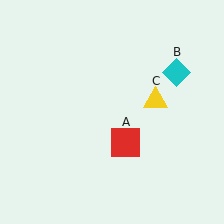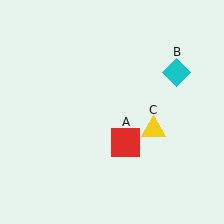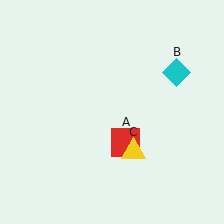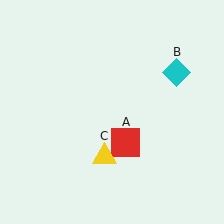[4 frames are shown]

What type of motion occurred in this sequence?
The yellow triangle (object C) rotated clockwise around the center of the scene.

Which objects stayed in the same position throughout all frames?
Red square (object A) and cyan diamond (object B) remained stationary.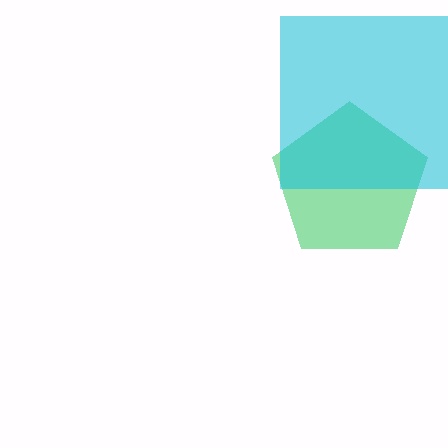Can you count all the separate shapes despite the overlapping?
Yes, there are 2 separate shapes.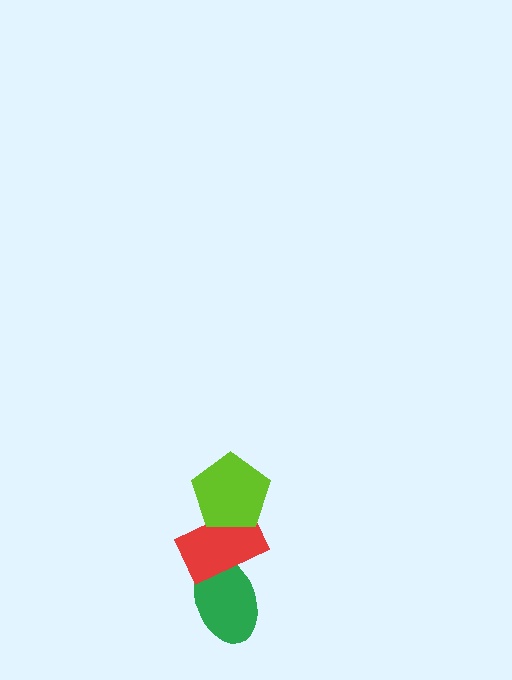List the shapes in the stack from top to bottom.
From top to bottom: the lime pentagon, the red rectangle, the green ellipse.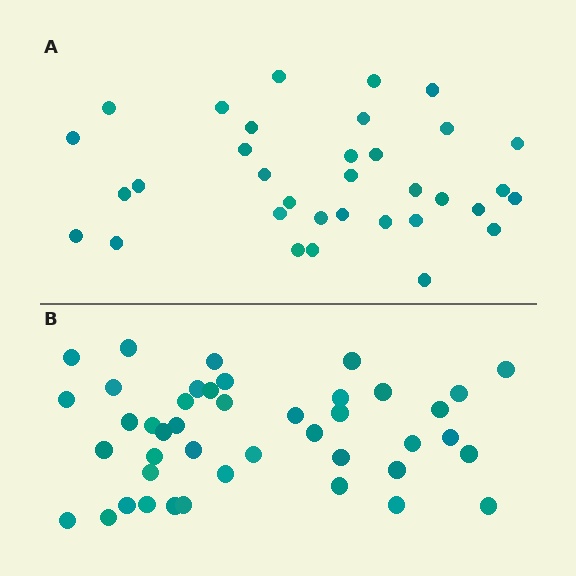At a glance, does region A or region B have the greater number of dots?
Region B (the bottom region) has more dots.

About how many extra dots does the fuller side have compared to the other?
Region B has roughly 8 or so more dots than region A.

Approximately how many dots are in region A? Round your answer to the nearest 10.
About 30 dots. (The exact count is 34, which rounds to 30.)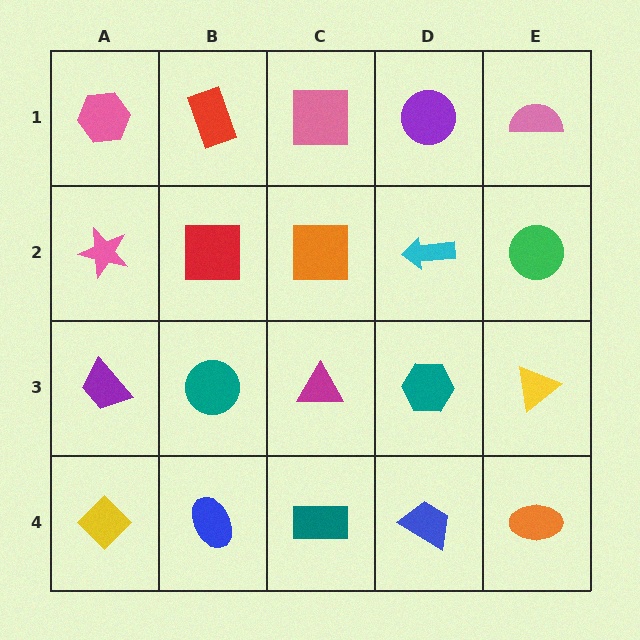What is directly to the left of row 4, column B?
A yellow diamond.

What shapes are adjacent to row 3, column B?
A red square (row 2, column B), a blue ellipse (row 4, column B), a purple trapezoid (row 3, column A), a magenta triangle (row 3, column C).